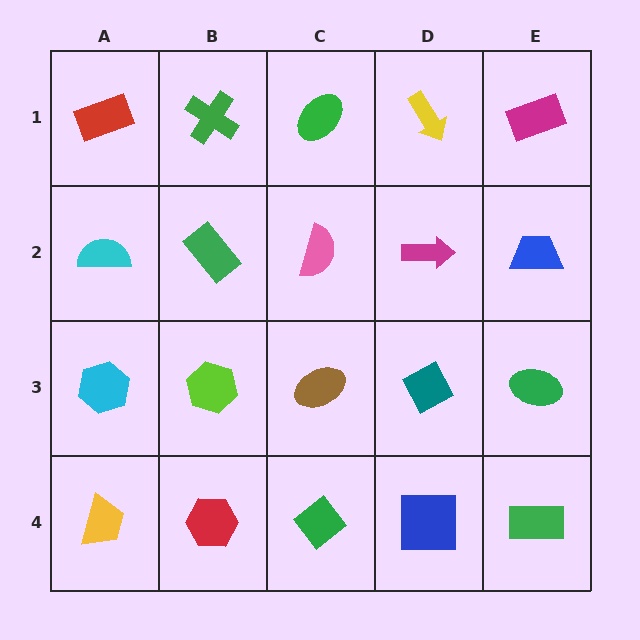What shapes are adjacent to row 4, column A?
A cyan hexagon (row 3, column A), a red hexagon (row 4, column B).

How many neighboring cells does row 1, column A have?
2.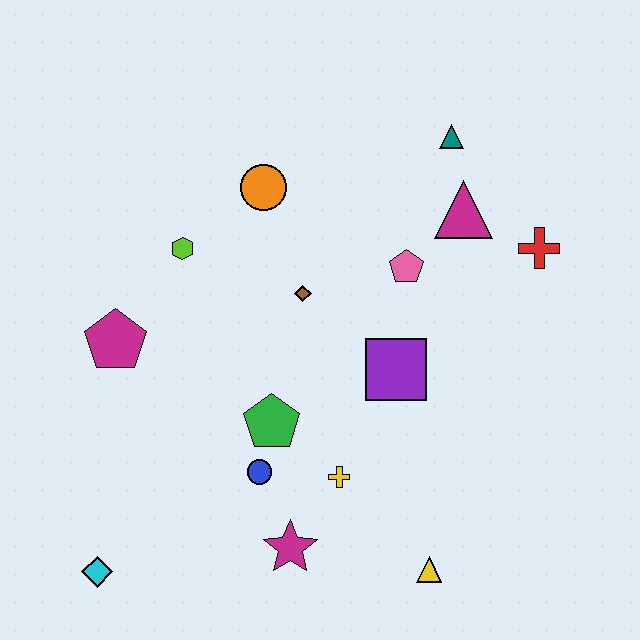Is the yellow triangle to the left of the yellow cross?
No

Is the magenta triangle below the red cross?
No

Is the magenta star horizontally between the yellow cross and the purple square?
No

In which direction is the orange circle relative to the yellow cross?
The orange circle is above the yellow cross.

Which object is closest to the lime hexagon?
The orange circle is closest to the lime hexagon.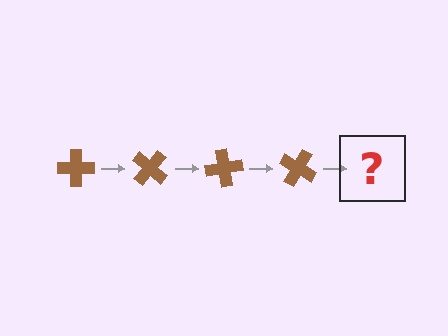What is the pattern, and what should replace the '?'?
The pattern is that the cross rotates 40 degrees each step. The '?' should be a brown cross rotated 160 degrees.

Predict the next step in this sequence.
The next step is a brown cross rotated 160 degrees.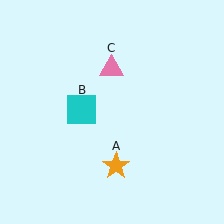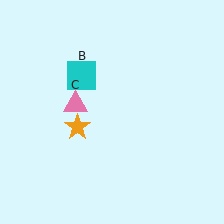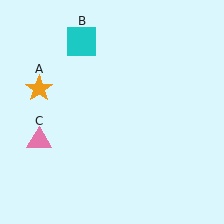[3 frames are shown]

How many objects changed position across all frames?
3 objects changed position: orange star (object A), cyan square (object B), pink triangle (object C).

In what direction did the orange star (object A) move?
The orange star (object A) moved up and to the left.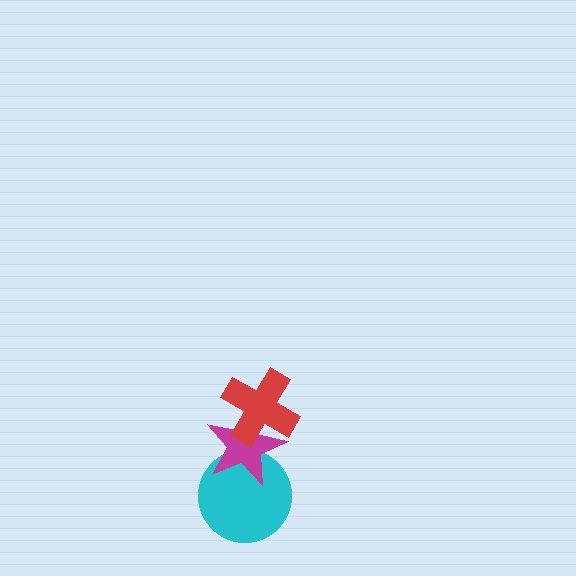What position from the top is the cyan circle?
The cyan circle is 3rd from the top.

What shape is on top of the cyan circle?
The magenta star is on top of the cyan circle.